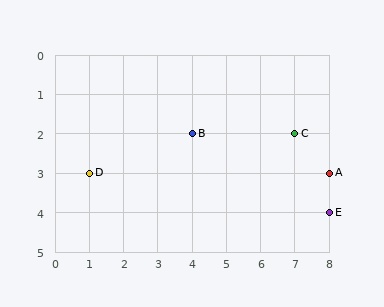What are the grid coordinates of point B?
Point B is at grid coordinates (4, 2).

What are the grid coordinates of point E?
Point E is at grid coordinates (8, 4).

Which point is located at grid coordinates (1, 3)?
Point D is at (1, 3).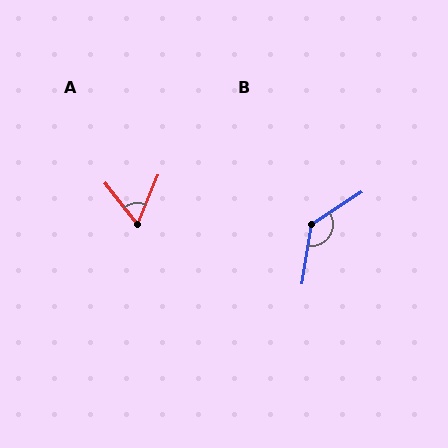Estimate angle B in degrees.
Approximately 131 degrees.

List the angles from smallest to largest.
A (61°), B (131°).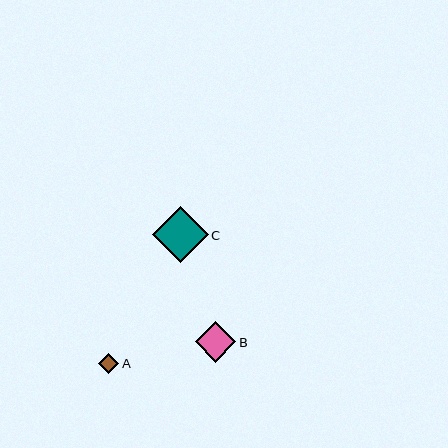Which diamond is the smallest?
Diamond A is the smallest with a size of approximately 20 pixels.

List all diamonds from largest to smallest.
From largest to smallest: C, B, A.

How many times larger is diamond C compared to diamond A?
Diamond C is approximately 2.8 times the size of diamond A.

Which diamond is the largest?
Diamond C is the largest with a size of approximately 56 pixels.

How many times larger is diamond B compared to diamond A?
Diamond B is approximately 2.0 times the size of diamond A.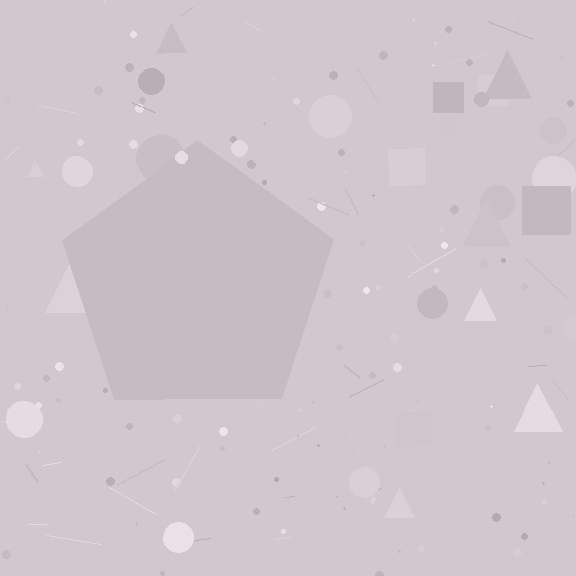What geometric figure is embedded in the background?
A pentagon is embedded in the background.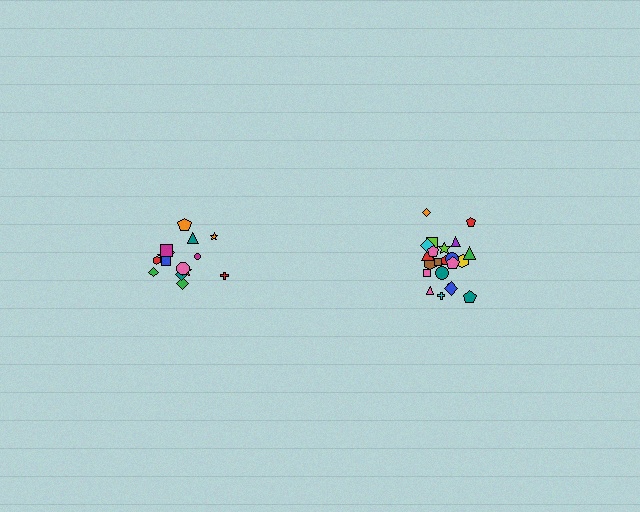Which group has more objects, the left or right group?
The right group.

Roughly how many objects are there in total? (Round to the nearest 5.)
Roughly 35 objects in total.